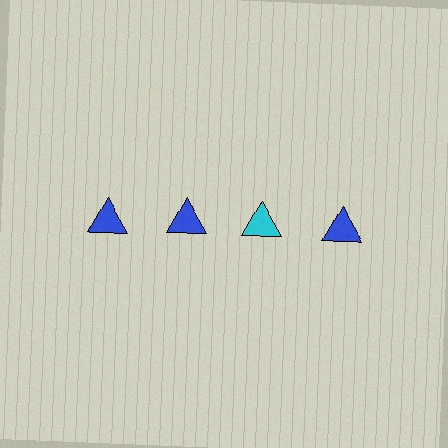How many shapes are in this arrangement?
There are 4 shapes arranged in a grid pattern.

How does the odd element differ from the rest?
It has a different color: cyan instead of blue.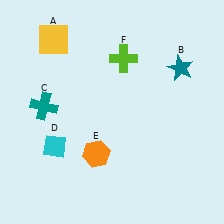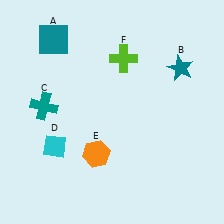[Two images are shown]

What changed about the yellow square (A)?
In Image 1, A is yellow. In Image 2, it changed to teal.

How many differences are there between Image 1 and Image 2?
There is 1 difference between the two images.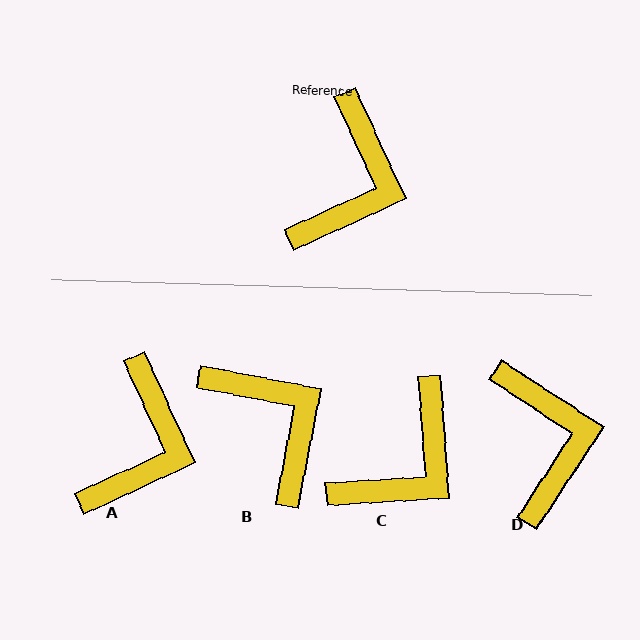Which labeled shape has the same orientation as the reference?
A.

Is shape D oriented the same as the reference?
No, it is off by about 32 degrees.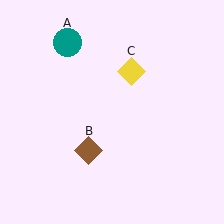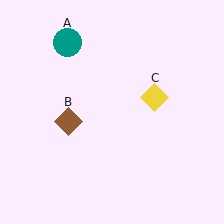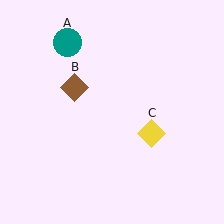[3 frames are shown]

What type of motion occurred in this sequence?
The brown diamond (object B), yellow diamond (object C) rotated clockwise around the center of the scene.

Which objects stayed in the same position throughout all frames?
Teal circle (object A) remained stationary.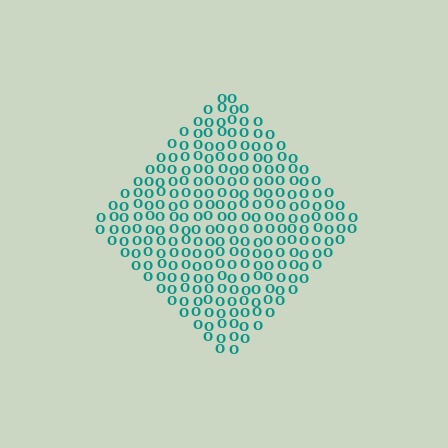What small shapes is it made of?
It is made of small letter O's.